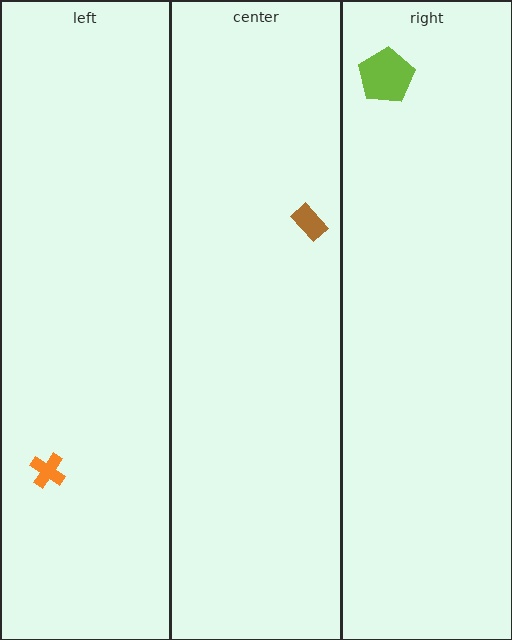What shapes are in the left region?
The orange cross.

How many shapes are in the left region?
1.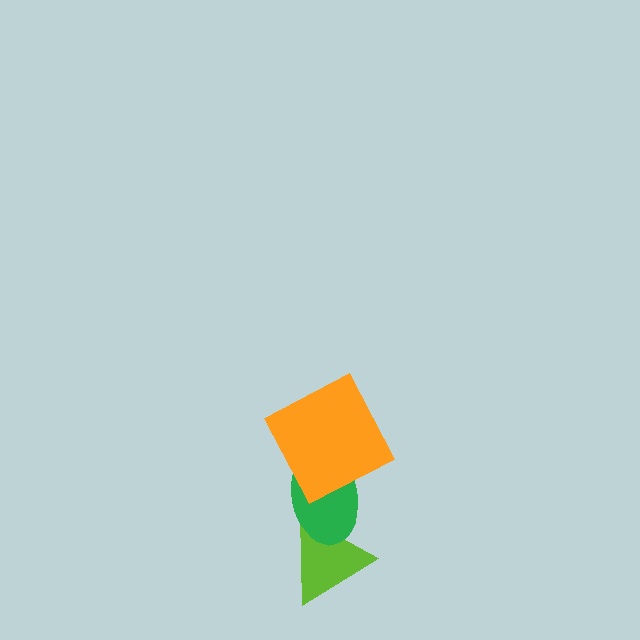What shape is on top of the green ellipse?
The orange square is on top of the green ellipse.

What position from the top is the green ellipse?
The green ellipse is 2nd from the top.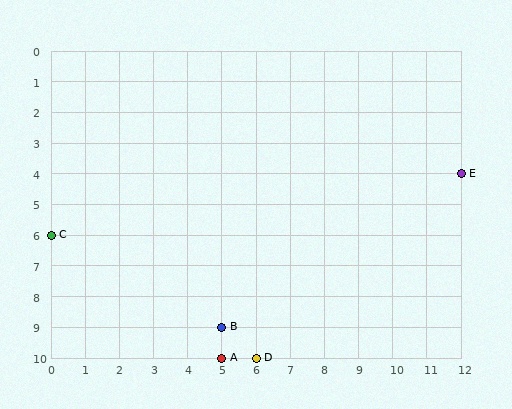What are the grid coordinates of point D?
Point D is at grid coordinates (6, 10).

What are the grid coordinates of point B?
Point B is at grid coordinates (5, 9).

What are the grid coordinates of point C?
Point C is at grid coordinates (0, 6).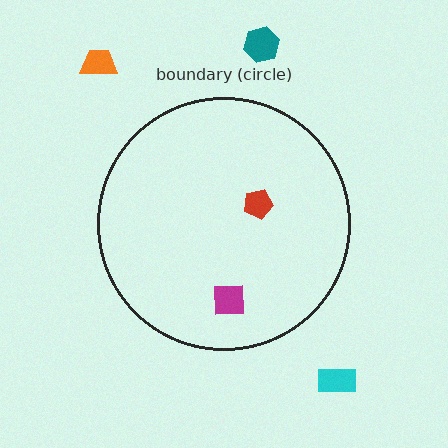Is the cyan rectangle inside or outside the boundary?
Outside.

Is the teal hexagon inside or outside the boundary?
Outside.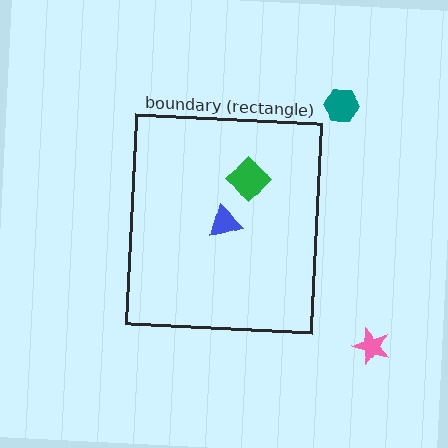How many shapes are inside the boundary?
2 inside, 2 outside.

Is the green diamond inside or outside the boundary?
Inside.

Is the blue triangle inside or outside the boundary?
Inside.